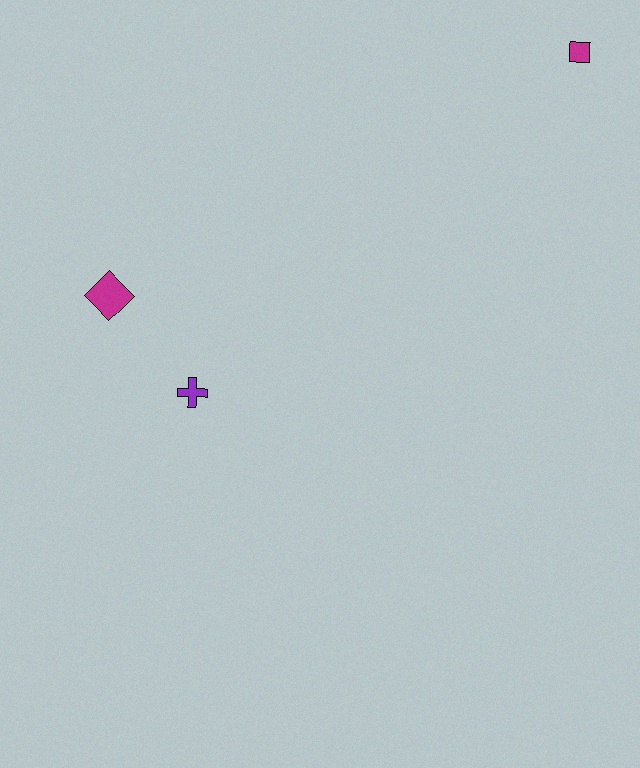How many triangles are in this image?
There are no triangles.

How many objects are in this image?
There are 3 objects.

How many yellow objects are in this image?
There are no yellow objects.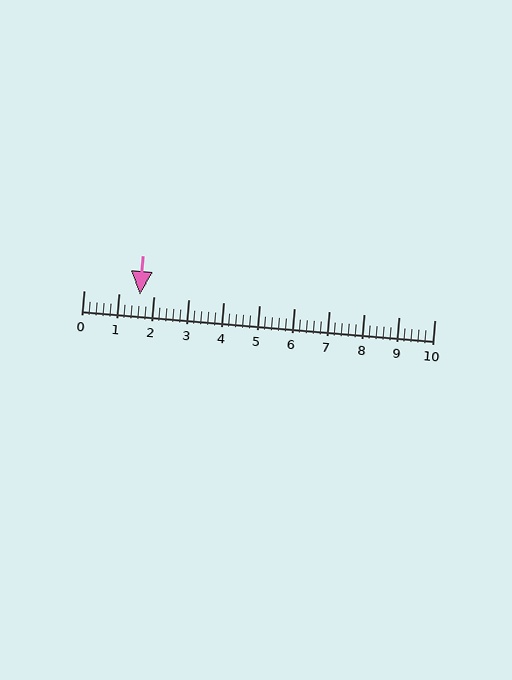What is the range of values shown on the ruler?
The ruler shows values from 0 to 10.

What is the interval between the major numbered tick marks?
The major tick marks are spaced 1 units apart.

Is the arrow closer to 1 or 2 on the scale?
The arrow is closer to 2.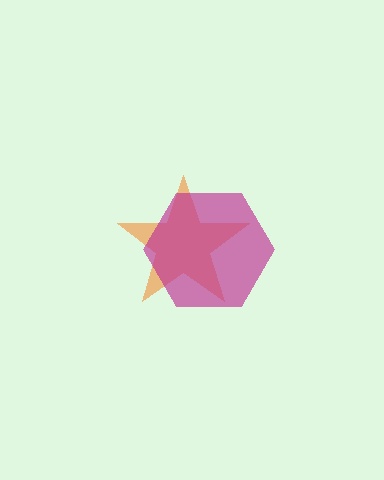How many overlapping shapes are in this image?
There are 2 overlapping shapes in the image.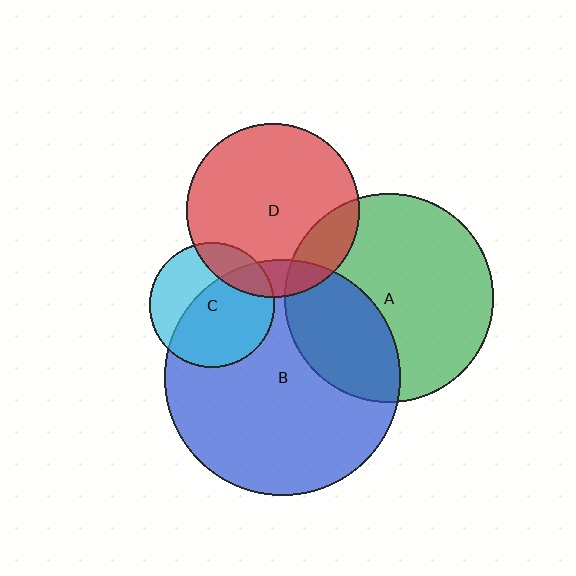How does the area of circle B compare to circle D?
Approximately 1.9 times.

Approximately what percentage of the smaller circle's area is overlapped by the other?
Approximately 15%.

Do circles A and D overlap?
Yes.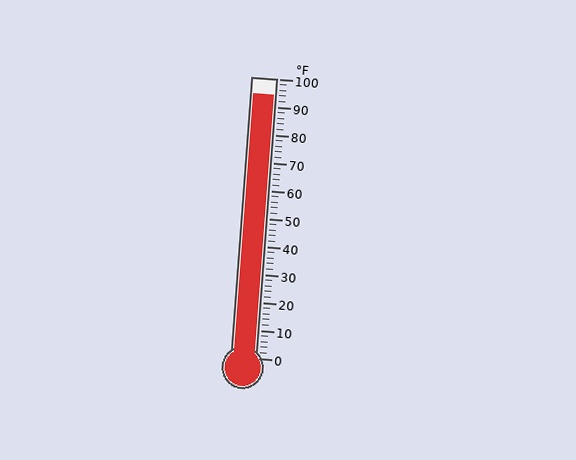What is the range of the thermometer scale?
The thermometer scale ranges from 0°F to 100°F.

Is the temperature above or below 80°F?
The temperature is above 80°F.